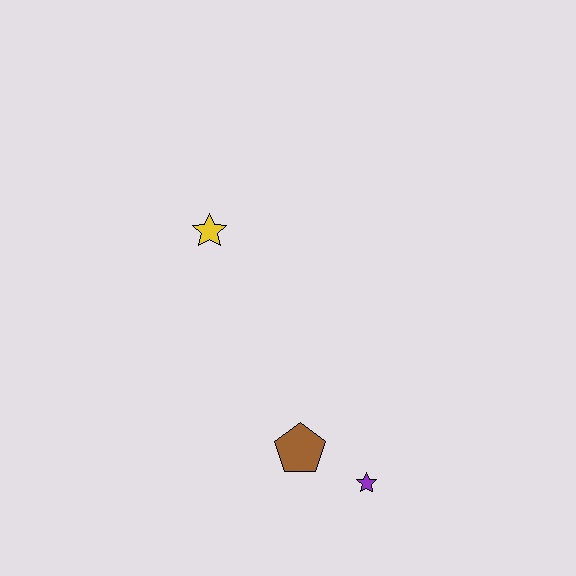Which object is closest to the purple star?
The brown pentagon is closest to the purple star.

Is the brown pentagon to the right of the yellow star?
Yes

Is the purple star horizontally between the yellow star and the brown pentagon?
No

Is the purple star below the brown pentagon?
Yes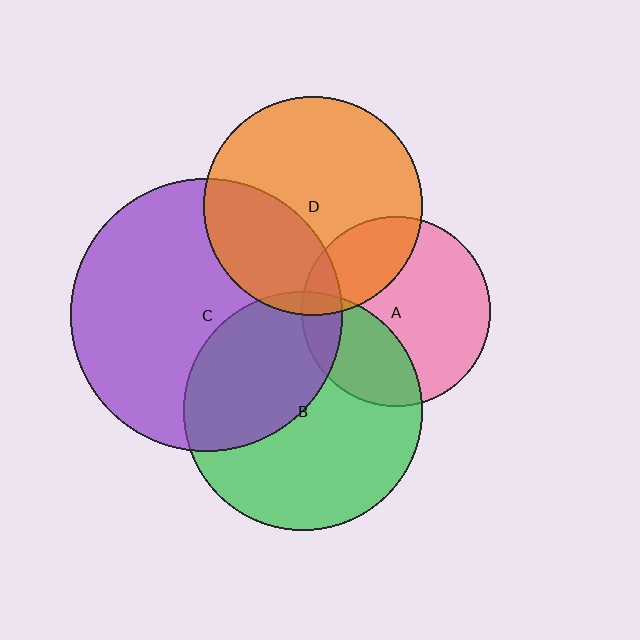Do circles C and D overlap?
Yes.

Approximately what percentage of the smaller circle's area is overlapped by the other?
Approximately 35%.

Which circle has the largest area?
Circle C (purple).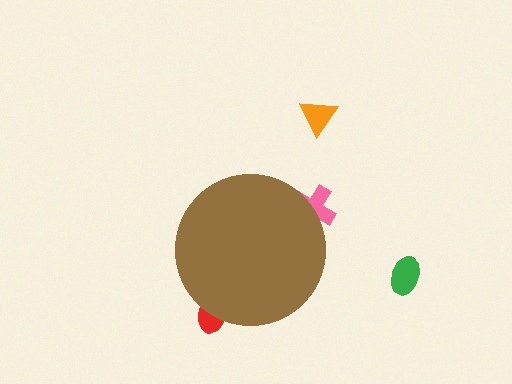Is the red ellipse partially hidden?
Yes, the red ellipse is partially hidden behind the brown circle.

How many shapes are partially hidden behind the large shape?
2 shapes are partially hidden.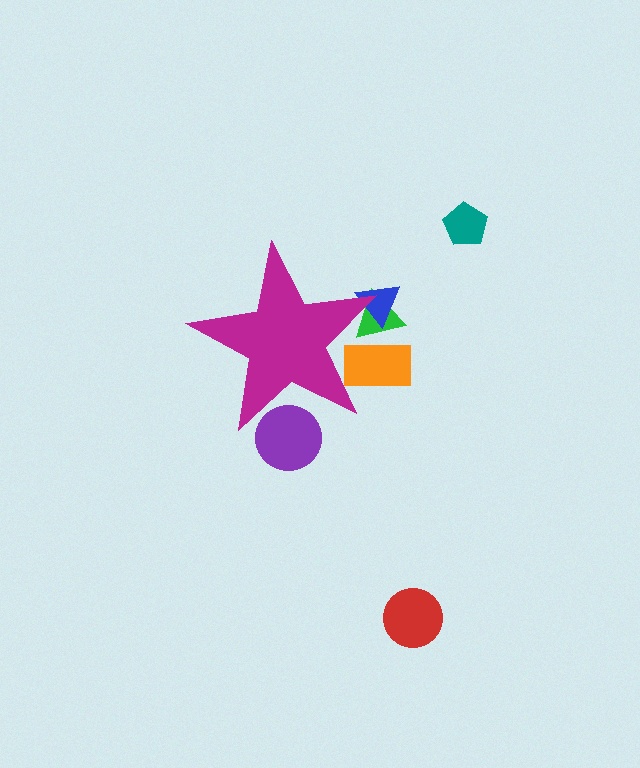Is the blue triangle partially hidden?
Yes, the blue triangle is partially hidden behind the magenta star.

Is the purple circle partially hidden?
Yes, the purple circle is partially hidden behind the magenta star.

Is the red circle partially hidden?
No, the red circle is fully visible.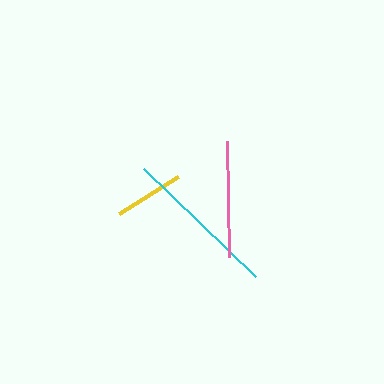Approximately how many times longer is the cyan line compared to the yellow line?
The cyan line is approximately 2.2 times the length of the yellow line.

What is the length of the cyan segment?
The cyan segment is approximately 156 pixels long.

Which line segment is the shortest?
The yellow line is the shortest at approximately 69 pixels.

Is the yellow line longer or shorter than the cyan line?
The cyan line is longer than the yellow line.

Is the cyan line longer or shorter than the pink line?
The cyan line is longer than the pink line.